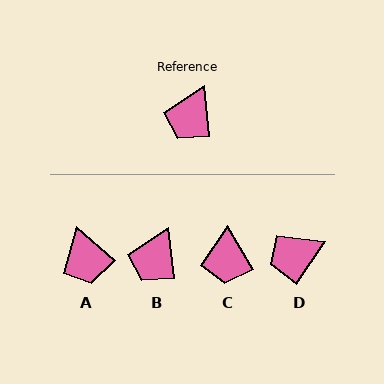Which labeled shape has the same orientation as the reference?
B.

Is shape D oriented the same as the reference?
No, it is off by about 40 degrees.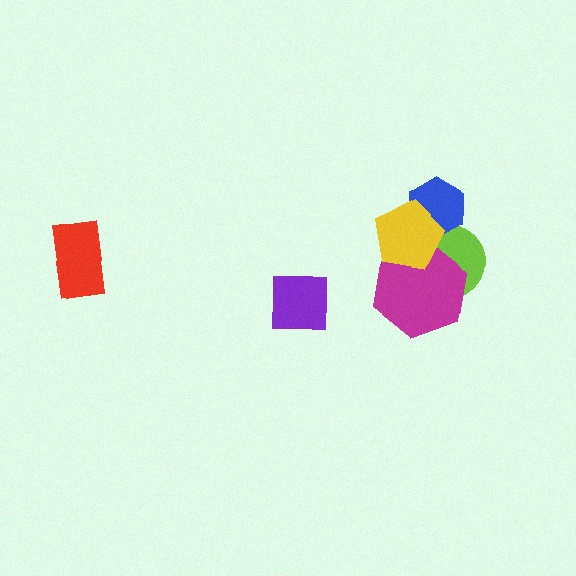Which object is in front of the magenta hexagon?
The yellow pentagon is in front of the magenta hexagon.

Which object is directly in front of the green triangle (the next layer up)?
The lime circle is directly in front of the green triangle.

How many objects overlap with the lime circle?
4 objects overlap with the lime circle.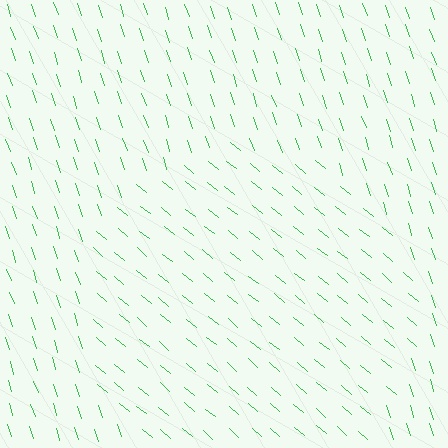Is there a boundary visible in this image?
Yes, there is a texture boundary formed by a change in line orientation.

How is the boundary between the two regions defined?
The boundary is defined purely by a change in line orientation (approximately 32 degrees difference). All lines are the same color and thickness.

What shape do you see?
I see a circle.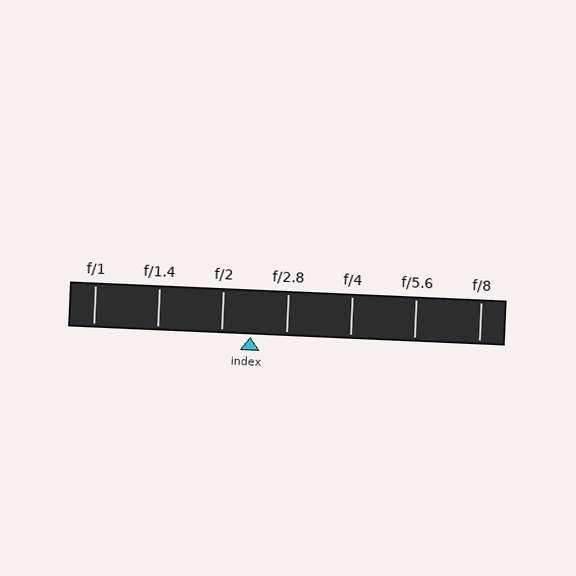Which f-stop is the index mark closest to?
The index mark is closest to f/2.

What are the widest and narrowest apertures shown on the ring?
The widest aperture shown is f/1 and the narrowest is f/8.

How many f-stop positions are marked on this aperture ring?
There are 7 f-stop positions marked.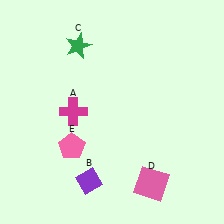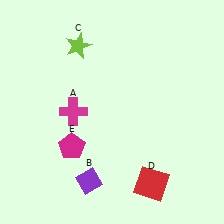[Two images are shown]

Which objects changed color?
C changed from green to lime. D changed from pink to red. E changed from pink to magenta.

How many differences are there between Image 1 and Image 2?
There are 3 differences between the two images.